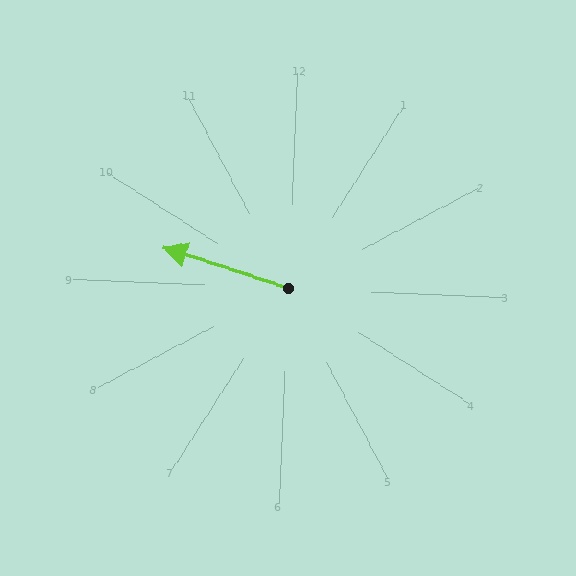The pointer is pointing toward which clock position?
Roughly 10 o'clock.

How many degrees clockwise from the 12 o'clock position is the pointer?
Approximately 286 degrees.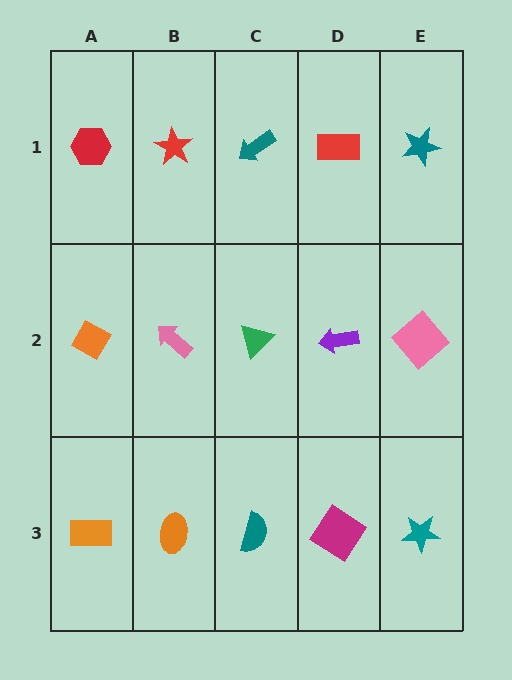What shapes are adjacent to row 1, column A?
An orange diamond (row 2, column A), a red star (row 1, column B).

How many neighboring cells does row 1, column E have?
2.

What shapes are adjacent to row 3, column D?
A purple arrow (row 2, column D), a teal semicircle (row 3, column C), a teal star (row 3, column E).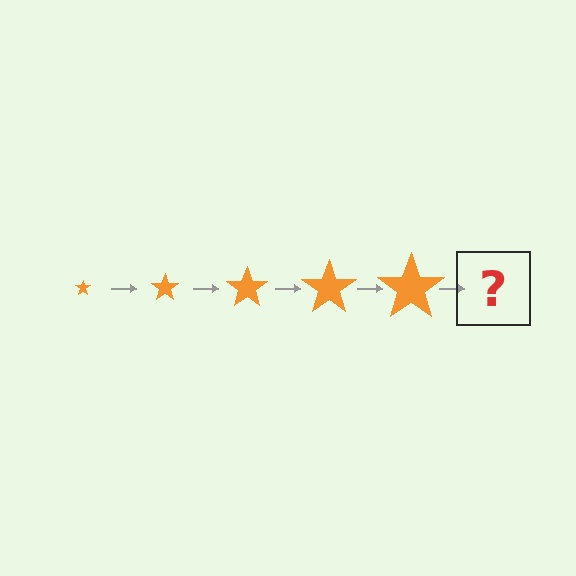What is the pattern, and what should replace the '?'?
The pattern is that the star gets progressively larger each step. The '?' should be an orange star, larger than the previous one.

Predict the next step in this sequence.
The next step is an orange star, larger than the previous one.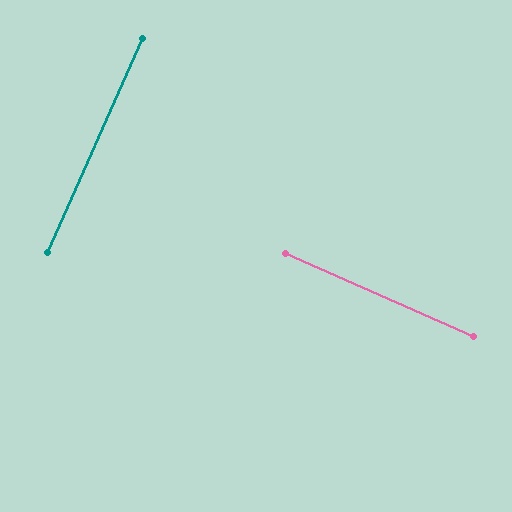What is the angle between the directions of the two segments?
Approximately 90 degrees.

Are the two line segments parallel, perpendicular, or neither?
Perpendicular — they meet at approximately 90°.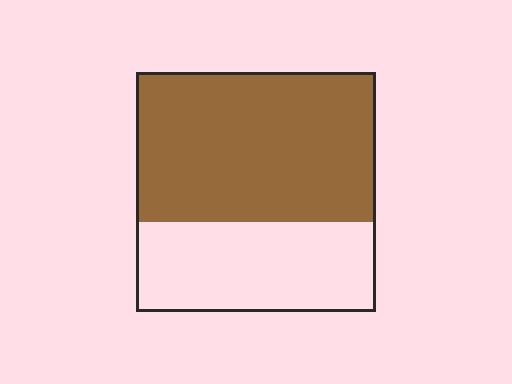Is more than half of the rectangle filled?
Yes.